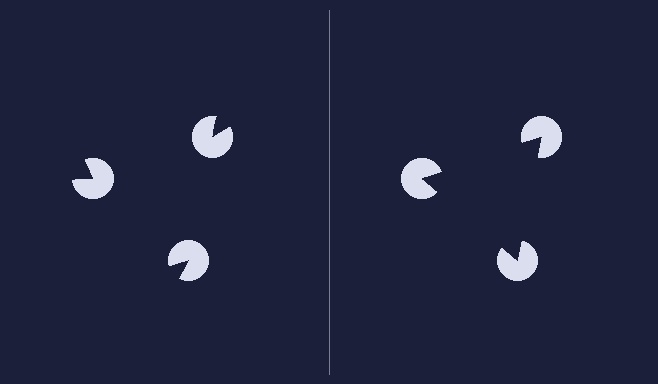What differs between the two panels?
The pac-man discs are positioned identically on both sides; only the wedge orientations differ. On the right they align to a triangle; on the left they are misaligned.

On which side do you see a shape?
An illusory triangle appears on the right side. On the left side the wedge cuts are rotated, so no coherent shape forms.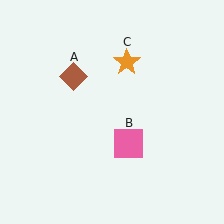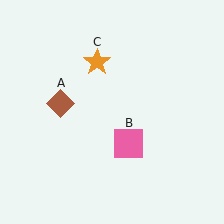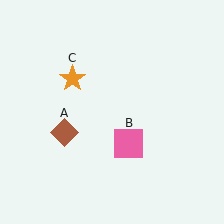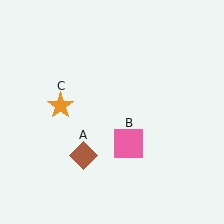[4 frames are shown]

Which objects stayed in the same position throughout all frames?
Pink square (object B) remained stationary.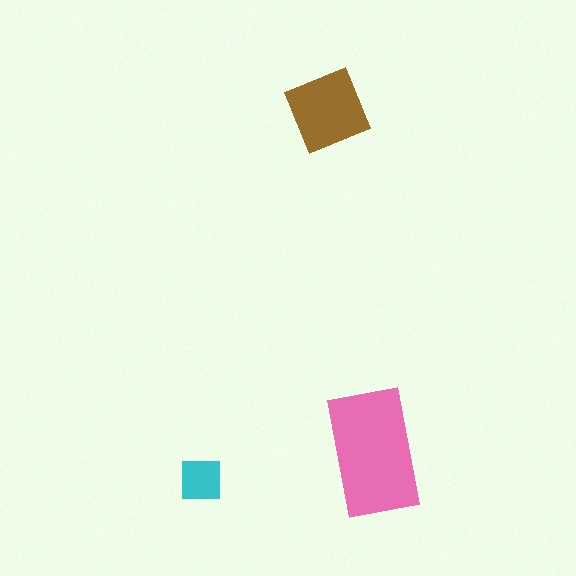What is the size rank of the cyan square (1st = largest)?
3rd.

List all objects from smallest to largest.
The cyan square, the brown square, the pink rectangle.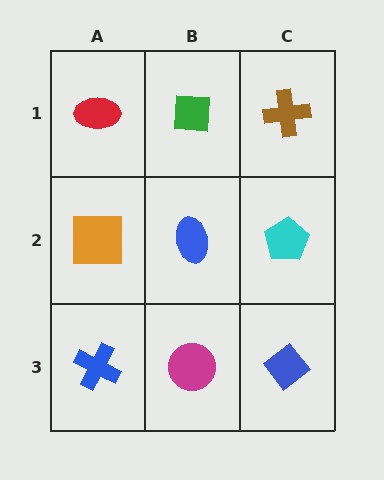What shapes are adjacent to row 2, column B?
A green square (row 1, column B), a magenta circle (row 3, column B), an orange square (row 2, column A), a cyan pentagon (row 2, column C).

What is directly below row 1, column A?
An orange square.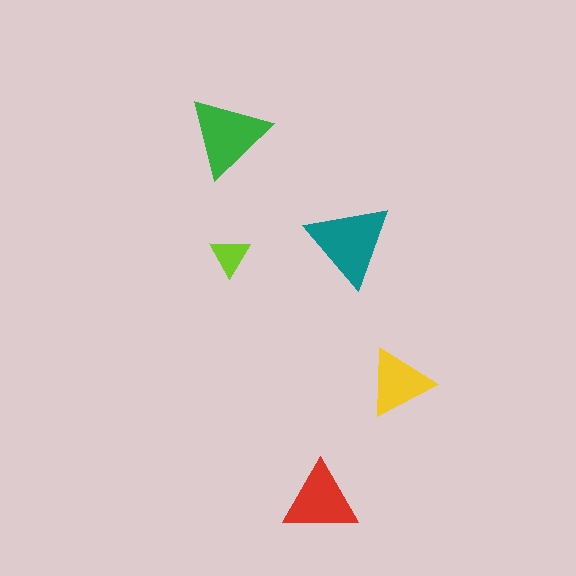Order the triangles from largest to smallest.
the teal one, the green one, the red one, the yellow one, the lime one.